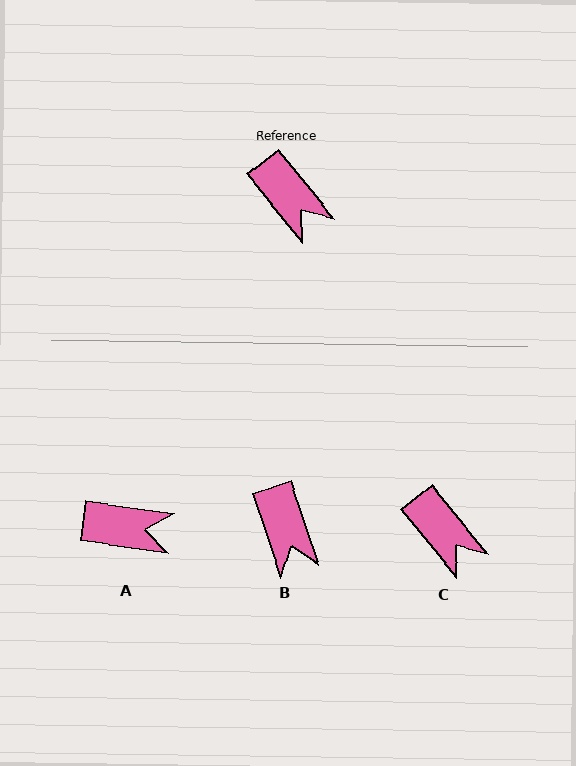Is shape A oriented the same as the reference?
No, it is off by about 43 degrees.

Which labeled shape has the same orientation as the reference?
C.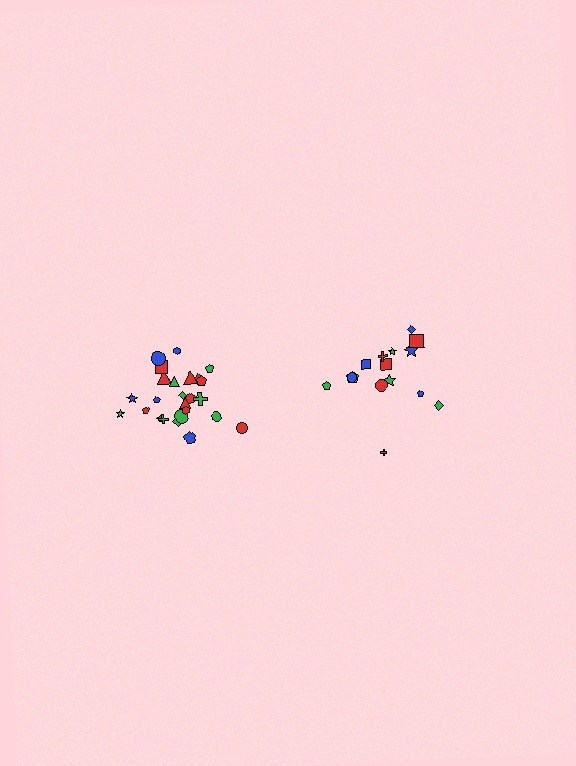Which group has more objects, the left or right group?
The left group.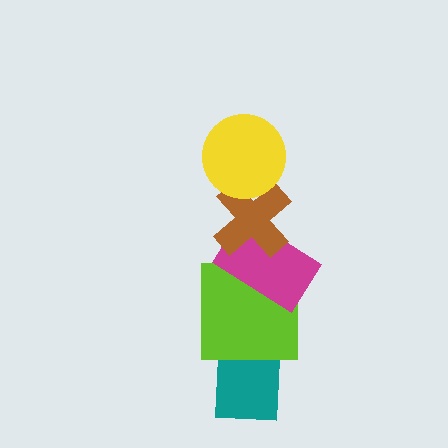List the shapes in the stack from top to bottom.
From top to bottom: the yellow circle, the brown cross, the magenta rectangle, the lime square, the teal rectangle.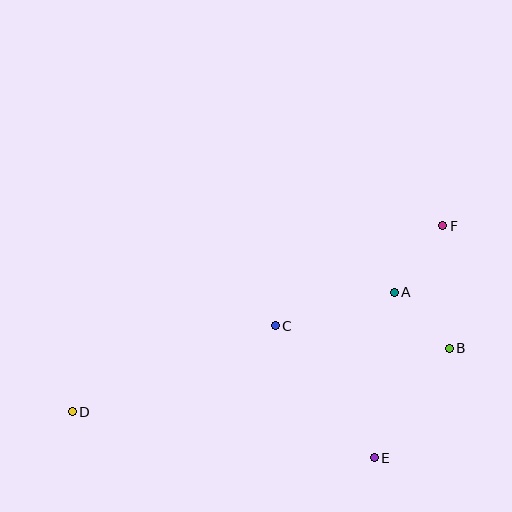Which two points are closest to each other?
Points A and B are closest to each other.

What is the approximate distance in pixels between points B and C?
The distance between B and C is approximately 176 pixels.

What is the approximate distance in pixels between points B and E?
The distance between B and E is approximately 133 pixels.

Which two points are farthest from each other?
Points D and F are farthest from each other.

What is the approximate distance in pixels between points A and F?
The distance between A and F is approximately 82 pixels.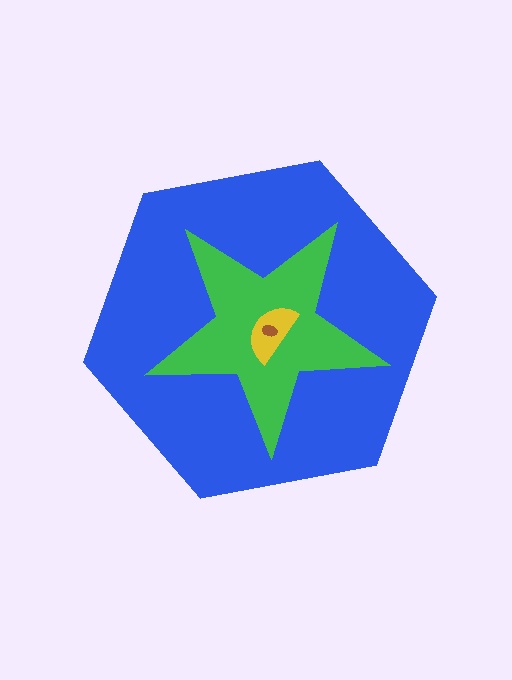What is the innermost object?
The brown ellipse.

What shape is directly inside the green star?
The yellow semicircle.